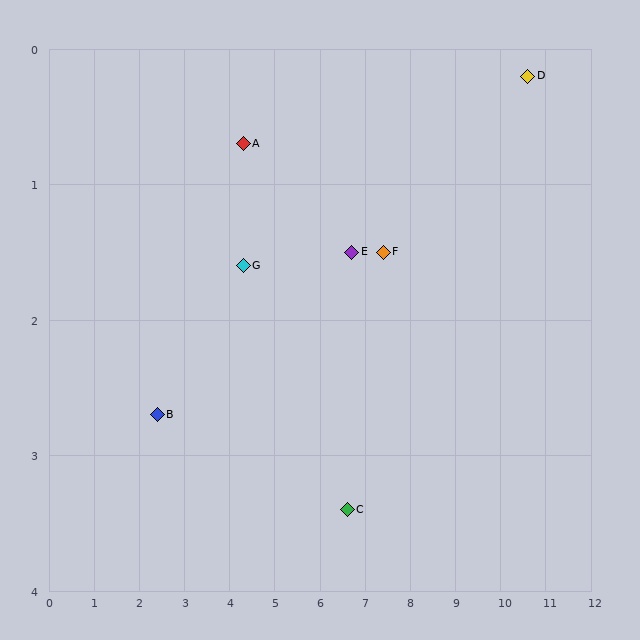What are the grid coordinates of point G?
Point G is at approximately (4.3, 1.6).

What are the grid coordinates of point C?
Point C is at approximately (6.6, 3.4).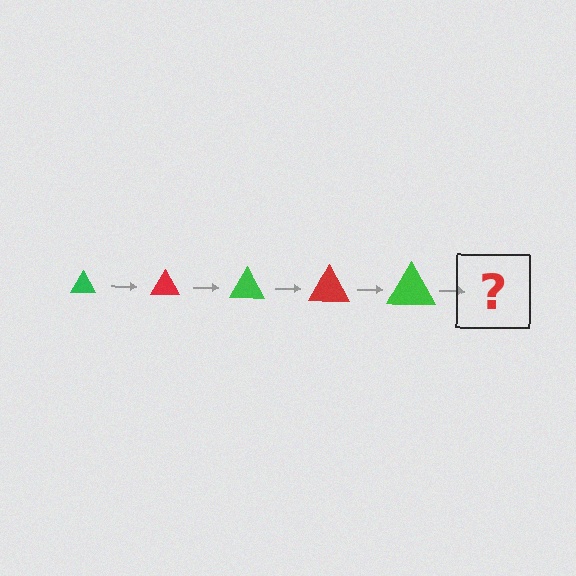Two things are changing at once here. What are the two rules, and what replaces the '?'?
The two rules are that the triangle grows larger each step and the color cycles through green and red. The '?' should be a red triangle, larger than the previous one.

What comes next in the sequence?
The next element should be a red triangle, larger than the previous one.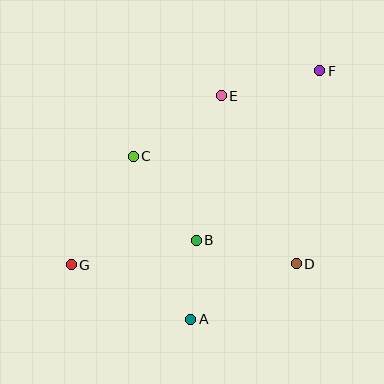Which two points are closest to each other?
Points A and B are closest to each other.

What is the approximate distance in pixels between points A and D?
The distance between A and D is approximately 119 pixels.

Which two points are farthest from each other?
Points F and G are farthest from each other.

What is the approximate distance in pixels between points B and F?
The distance between B and F is approximately 209 pixels.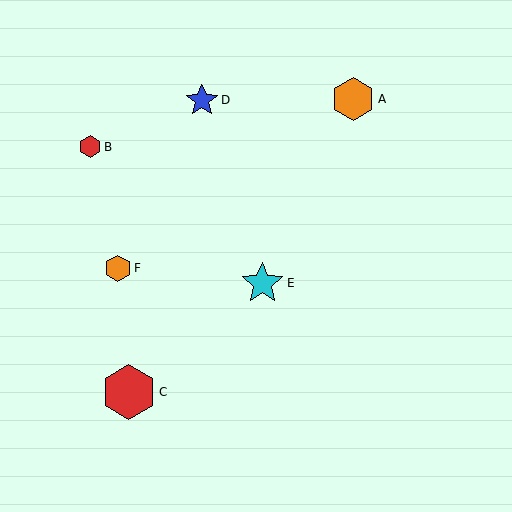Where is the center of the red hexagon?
The center of the red hexagon is at (90, 147).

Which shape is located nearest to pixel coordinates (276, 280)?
The cyan star (labeled E) at (262, 283) is nearest to that location.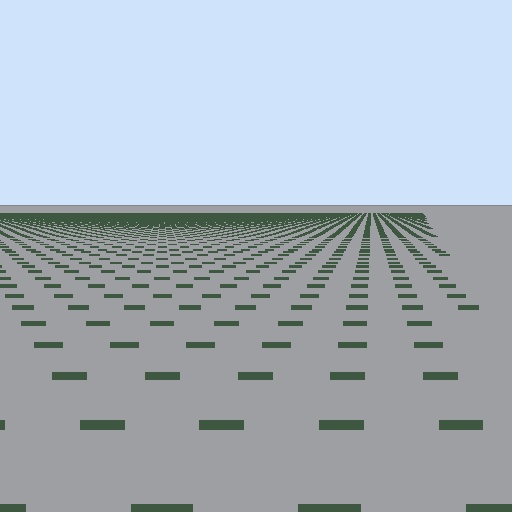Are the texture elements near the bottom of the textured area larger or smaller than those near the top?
Larger. Near the bottom, elements are closer to the viewer and appear at a bigger on-screen size.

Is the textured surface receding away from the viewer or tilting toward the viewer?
The surface is receding away from the viewer. Texture elements get smaller and denser toward the top.